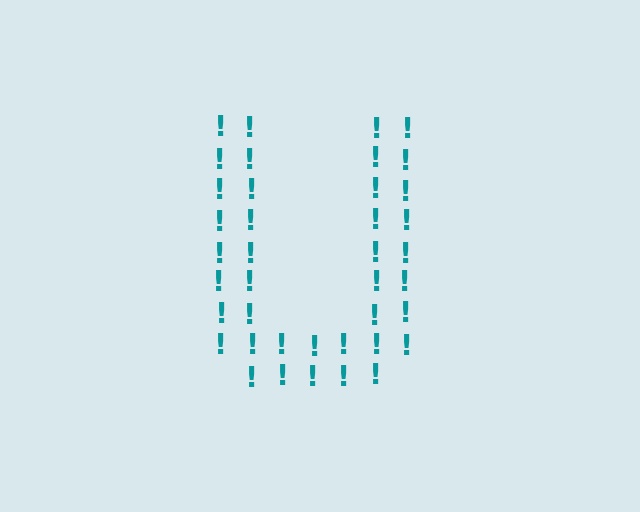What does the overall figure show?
The overall figure shows the letter U.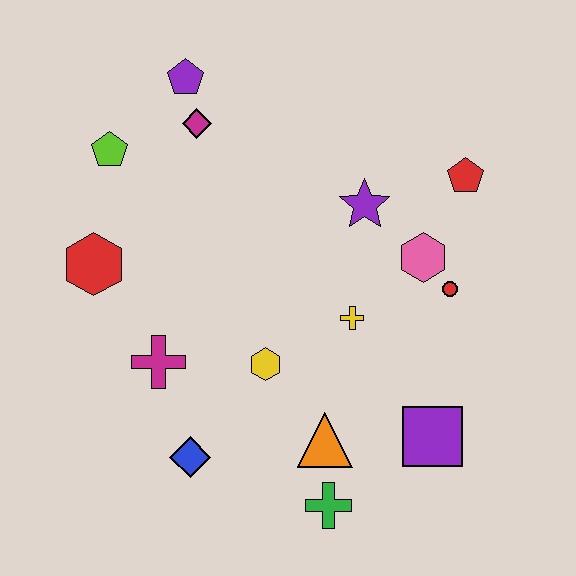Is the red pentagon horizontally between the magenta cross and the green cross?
No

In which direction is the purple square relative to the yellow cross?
The purple square is below the yellow cross.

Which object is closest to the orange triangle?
The green cross is closest to the orange triangle.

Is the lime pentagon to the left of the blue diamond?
Yes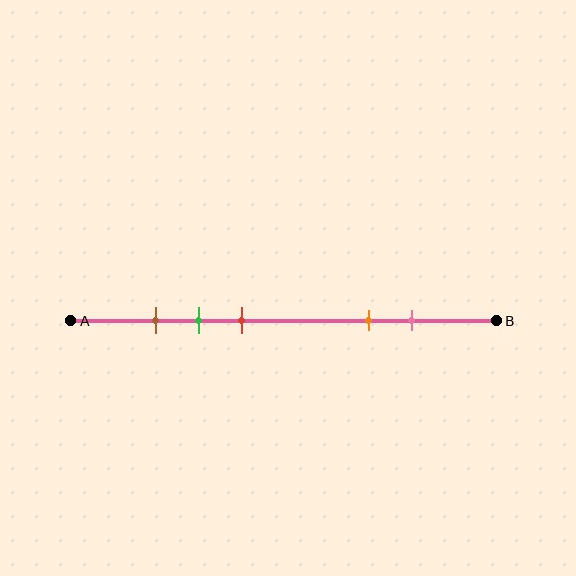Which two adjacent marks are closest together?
The brown and green marks are the closest adjacent pair.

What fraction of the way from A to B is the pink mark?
The pink mark is approximately 80% (0.8) of the way from A to B.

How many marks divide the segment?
There are 5 marks dividing the segment.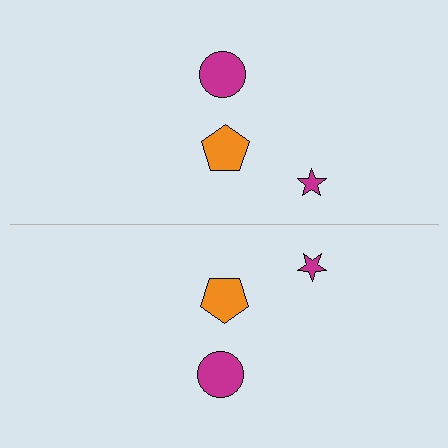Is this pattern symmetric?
Yes, this pattern has bilateral (reflection) symmetry.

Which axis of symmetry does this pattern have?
The pattern has a horizontal axis of symmetry running through the center of the image.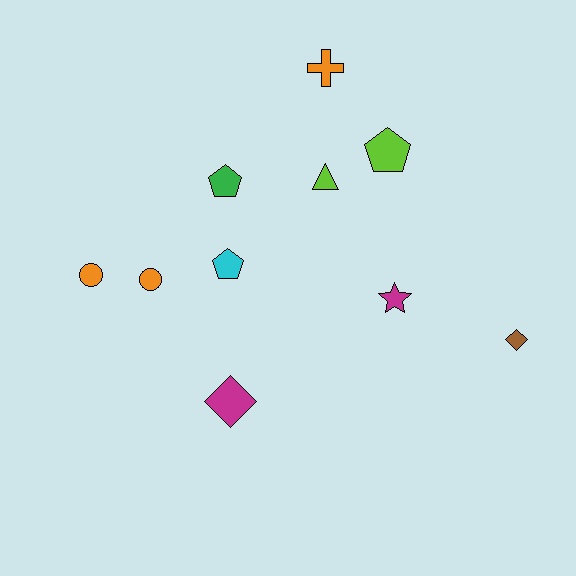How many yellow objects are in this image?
There are no yellow objects.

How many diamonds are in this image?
There are 2 diamonds.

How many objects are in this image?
There are 10 objects.